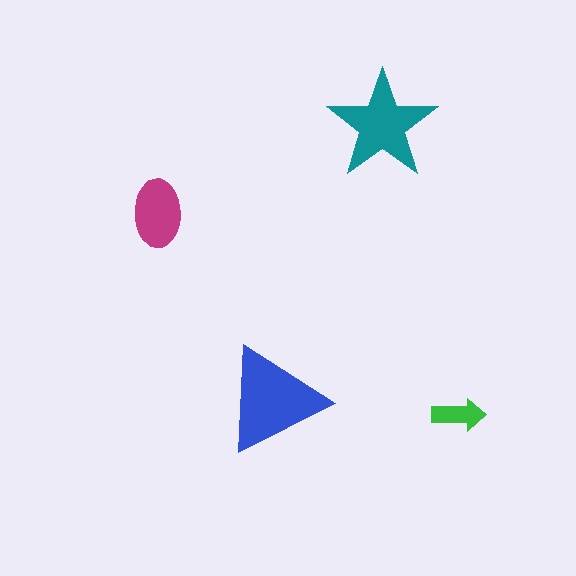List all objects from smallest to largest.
The green arrow, the magenta ellipse, the teal star, the blue triangle.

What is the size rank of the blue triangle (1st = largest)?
1st.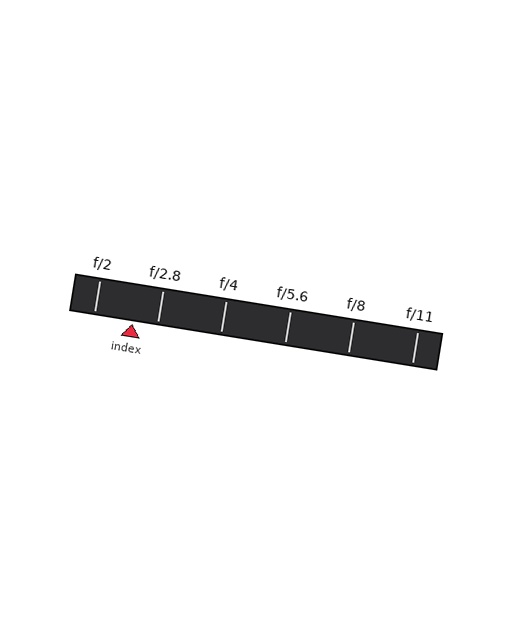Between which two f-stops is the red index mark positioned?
The index mark is between f/2 and f/2.8.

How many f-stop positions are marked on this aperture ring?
There are 6 f-stop positions marked.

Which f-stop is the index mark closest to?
The index mark is closest to f/2.8.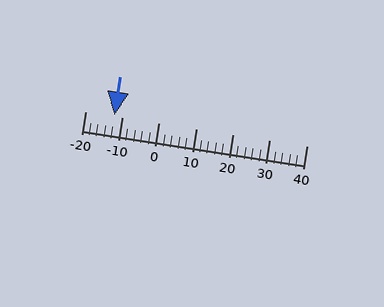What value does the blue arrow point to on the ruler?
The blue arrow points to approximately -12.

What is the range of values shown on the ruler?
The ruler shows values from -20 to 40.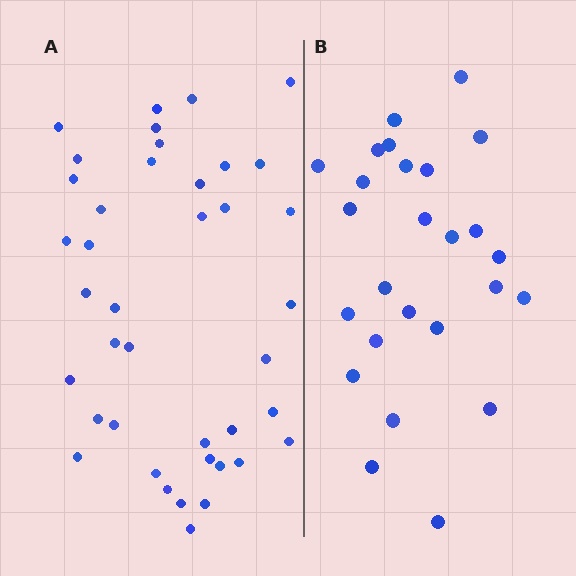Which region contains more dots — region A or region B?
Region A (the left region) has more dots.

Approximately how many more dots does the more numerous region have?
Region A has approximately 15 more dots than region B.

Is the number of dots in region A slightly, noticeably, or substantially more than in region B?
Region A has substantially more. The ratio is roughly 1.5 to 1.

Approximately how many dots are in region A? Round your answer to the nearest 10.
About 40 dots.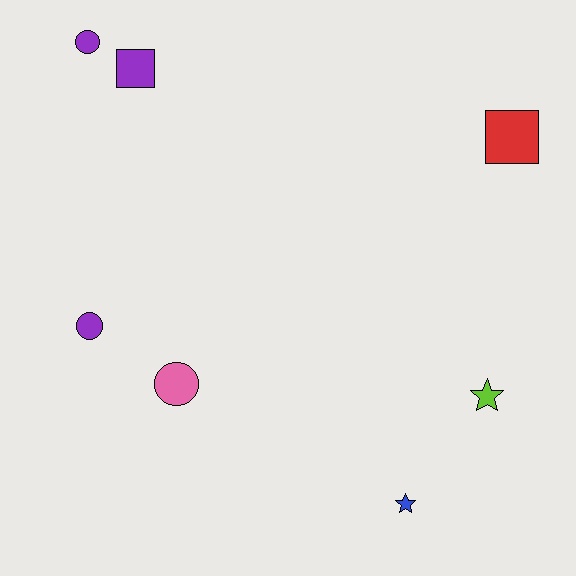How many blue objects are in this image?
There is 1 blue object.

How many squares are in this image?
There are 2 squares.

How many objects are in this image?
There are 7 objects.